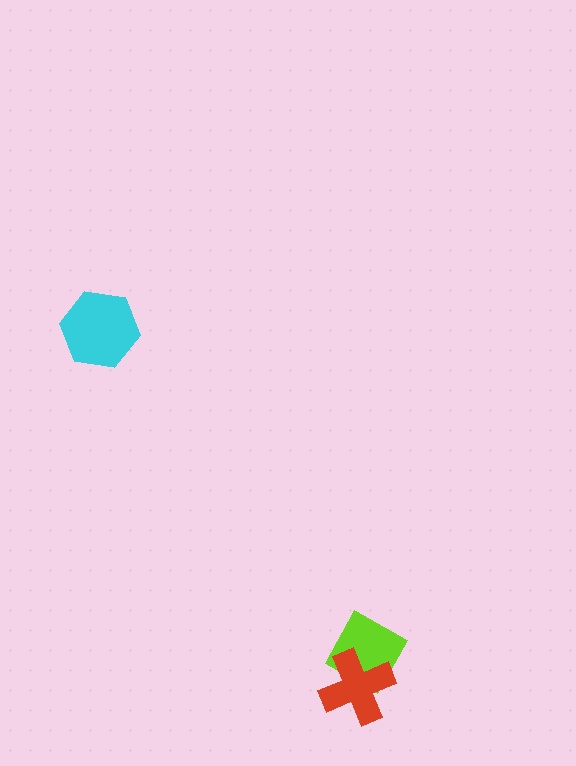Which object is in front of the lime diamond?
The red cross is in front of the lime diamond.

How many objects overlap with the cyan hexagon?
0 objects overlap with the cyan hexagon.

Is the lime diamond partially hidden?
Yes, it is partially covered by another shape.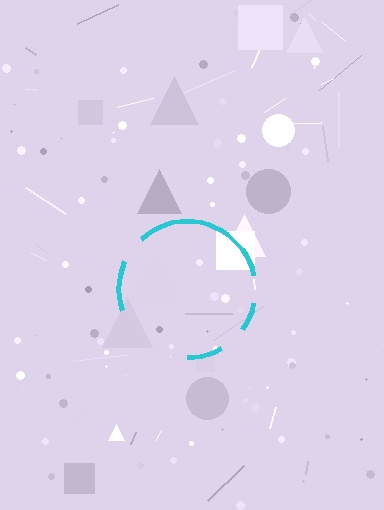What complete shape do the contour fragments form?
The contour fragments form a circle.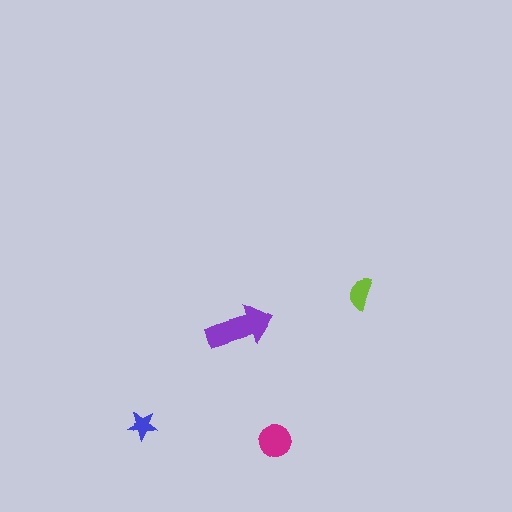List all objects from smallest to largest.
The blue star, the lime semicircle, the magenta circle, the purple arrow.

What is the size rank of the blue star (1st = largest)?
4th.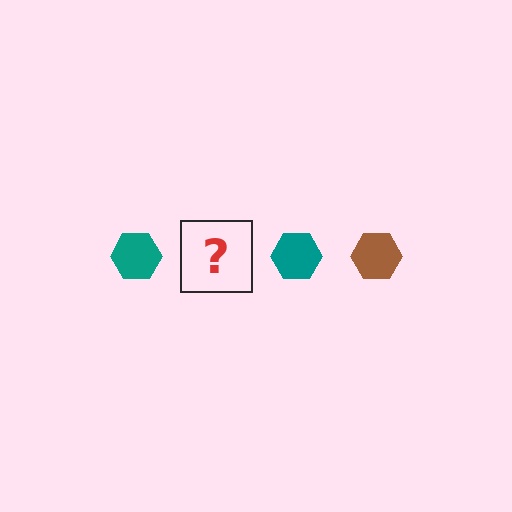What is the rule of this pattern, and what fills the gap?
The rule is that the pattern cycles through teal, brown hexagons. The gap should be filled with a brown hexagon.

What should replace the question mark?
The question mark should be replaced with a brown hexagon.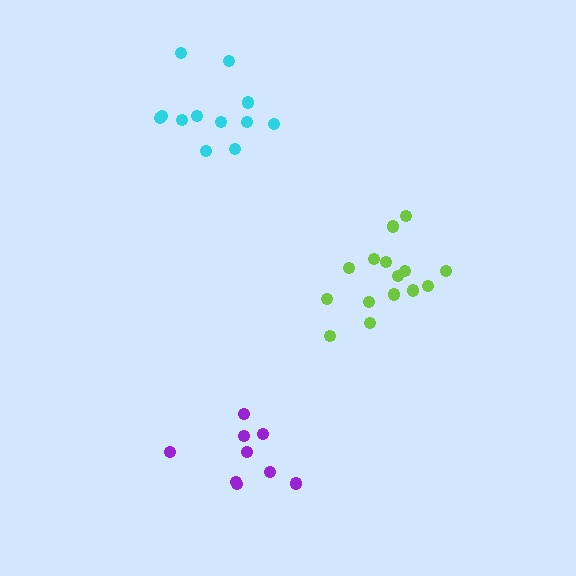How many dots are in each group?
Group 1: 15 dots, Group 2: 9 dots, Group 3: 12 dots (36 total).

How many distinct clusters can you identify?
There are 3 distinct clusters.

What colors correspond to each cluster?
The clusters are colored: lime, purple, cyan.